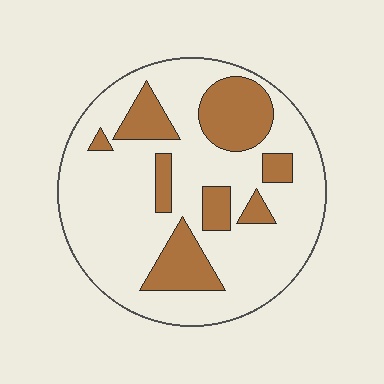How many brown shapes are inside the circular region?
8.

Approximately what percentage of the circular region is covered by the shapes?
Approximately 25%.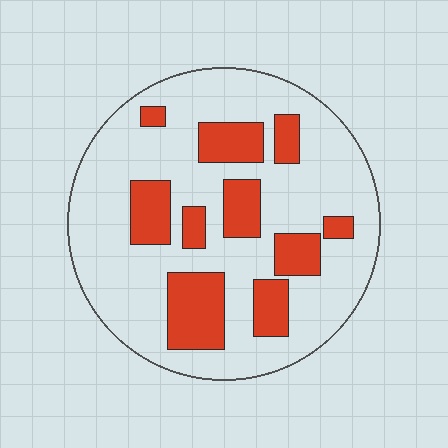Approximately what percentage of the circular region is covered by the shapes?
Approximately 25%.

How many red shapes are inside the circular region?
10.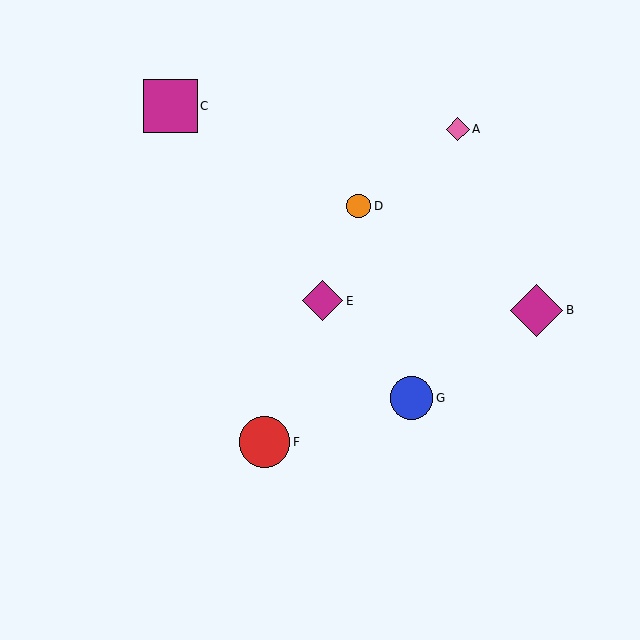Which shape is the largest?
The magenta square (labeled C) is the largest.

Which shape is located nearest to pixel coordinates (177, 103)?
The magenta square (labeled C) at (170, 106) is nearest to that location.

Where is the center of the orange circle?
The center of the orange circle is at (359, 206).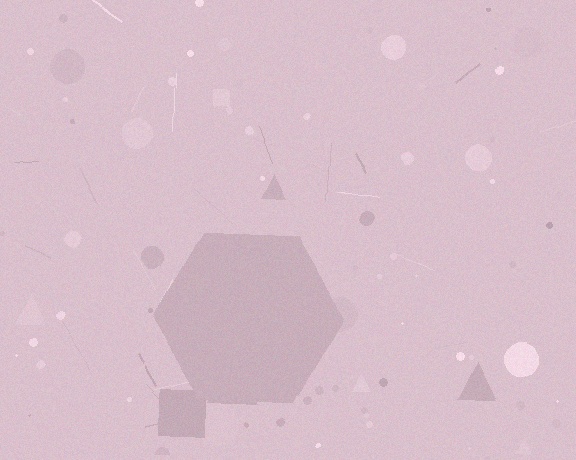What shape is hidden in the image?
A hexagon is hidden in the image.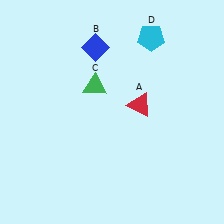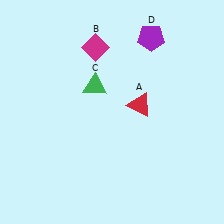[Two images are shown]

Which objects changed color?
B changed from blue to magenta. D changed from cyan to purple.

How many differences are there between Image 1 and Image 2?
There are 2 differences between the two images.